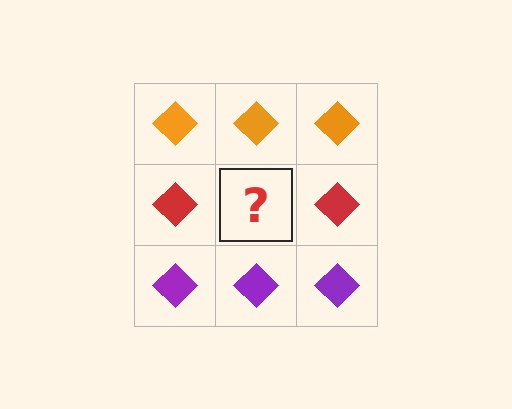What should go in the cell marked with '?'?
The missing cell should contain a red diamond.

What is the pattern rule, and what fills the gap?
The rule is that each row has a consistent color. The gap should be filled with a red diamond.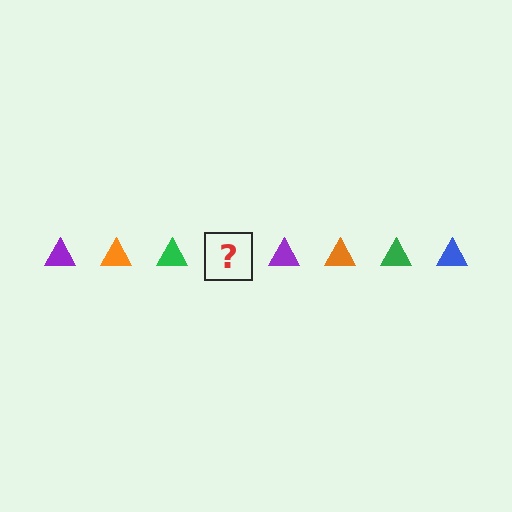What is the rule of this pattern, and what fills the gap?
The rule is that the pattern cycles through purple, orange, green, blue triangles. The gap should be filled with a blue triangle.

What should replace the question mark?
The question mark should be replaced with a blue triangle.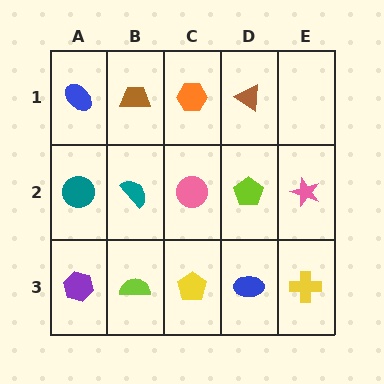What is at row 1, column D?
A brown triangle.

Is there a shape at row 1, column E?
No, that cell is empty.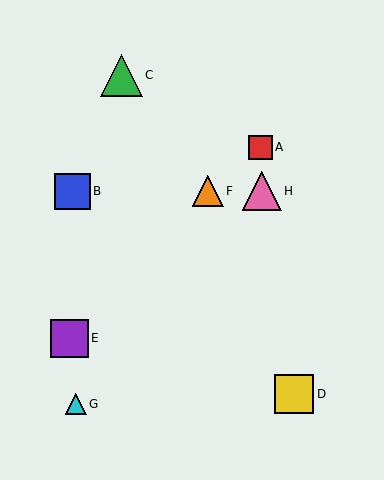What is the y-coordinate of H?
Object H is at y≈191.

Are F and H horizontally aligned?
Yes, both are at y≈191.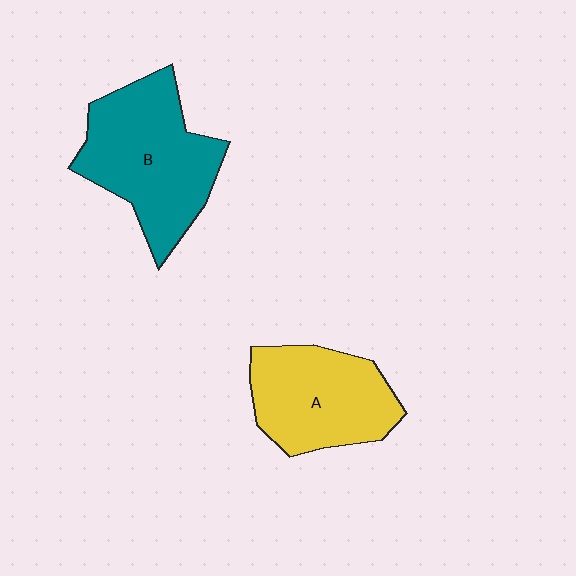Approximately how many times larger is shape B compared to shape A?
Approximately 1.2 times.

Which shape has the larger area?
Shape B (teal).